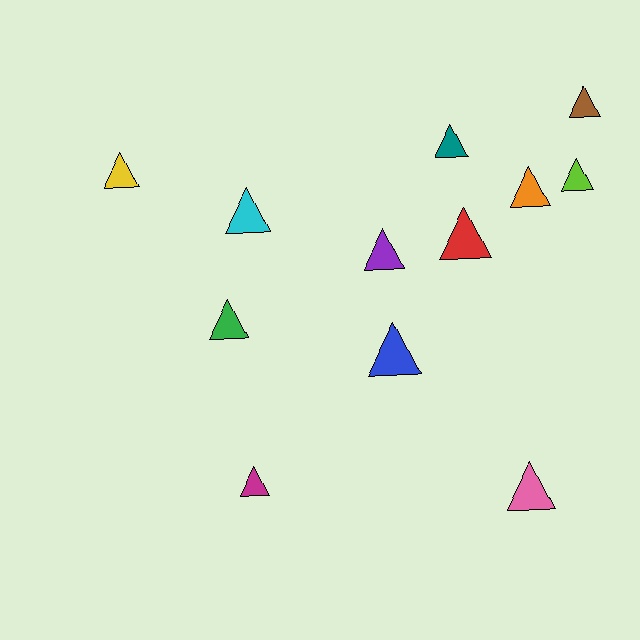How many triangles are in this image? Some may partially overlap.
There are 12 triangles.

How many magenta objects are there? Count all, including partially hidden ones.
There is 1 magenta object.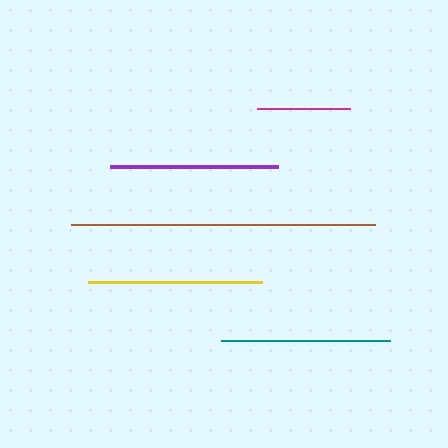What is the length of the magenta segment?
The magenta segment is approximately 93 pixels long.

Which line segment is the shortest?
The magenta line is the shortest at approximately 93 pixels.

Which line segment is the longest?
The brown line is the longest at approximately 304 pixels.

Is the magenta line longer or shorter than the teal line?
The teal line is longer than the magenta line.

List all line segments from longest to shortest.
From longest to shortest: brown, yellow, teal, purple, magenta.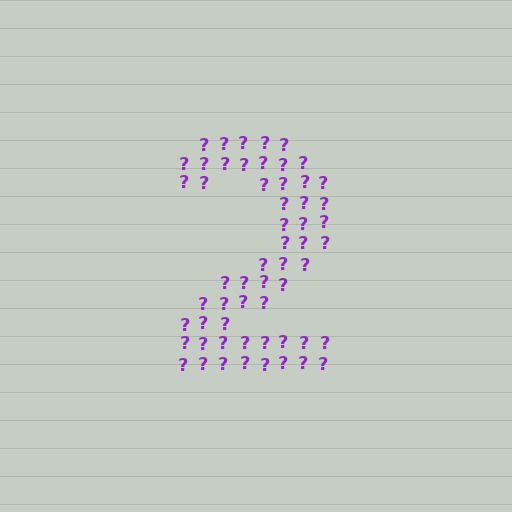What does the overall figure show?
The overall figure shows the digit 2.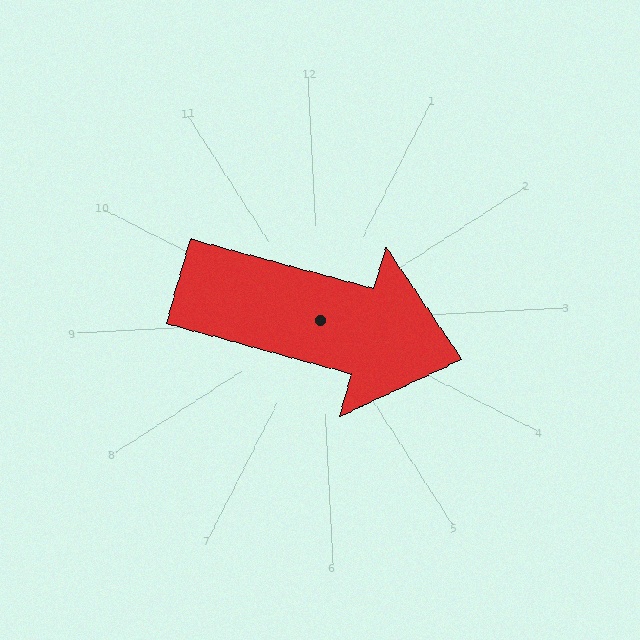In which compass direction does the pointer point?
East.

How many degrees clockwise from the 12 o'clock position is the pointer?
Approximately 108 degrees.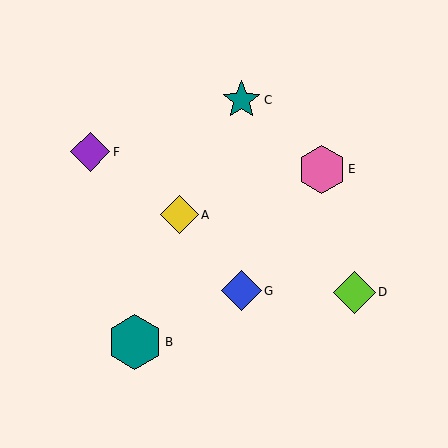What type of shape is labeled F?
Shape F is a purple diamond.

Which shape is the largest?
The teal hexagon (labeled B) is the largest.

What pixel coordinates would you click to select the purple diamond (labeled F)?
Click at (90, 152) to select the purple diamond F.